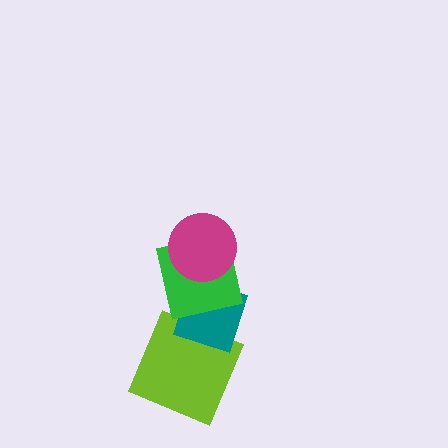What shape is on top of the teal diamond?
The green square is on top of the teal diamond.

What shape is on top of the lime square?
The teal diamond is on top of the lime square.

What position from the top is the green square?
The green square is 2nd from the top.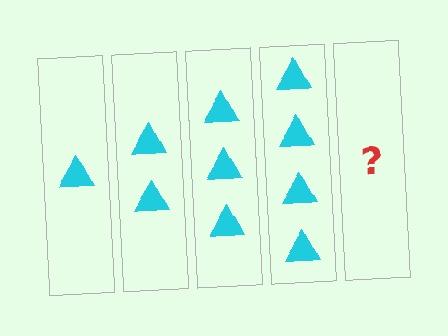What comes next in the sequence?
The next element should be 5 triangles.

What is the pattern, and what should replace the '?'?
The pattern is that each step adds one more triangle. The '?' should be 5 triangles.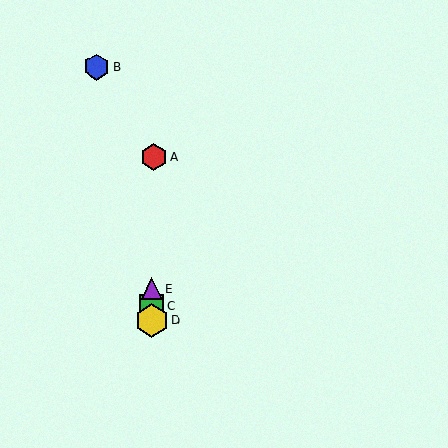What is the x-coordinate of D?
Object D is at x≈152.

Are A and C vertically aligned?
Yes, both are at x≈153.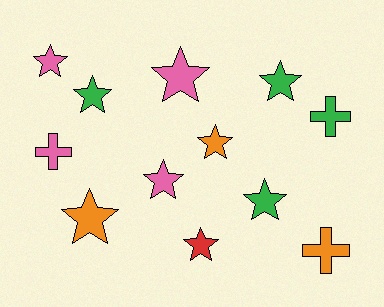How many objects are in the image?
There are 12 objects.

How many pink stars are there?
There are 3 pink stars.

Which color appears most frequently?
Pink, with 4 objects.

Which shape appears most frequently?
Star, with 9 objects.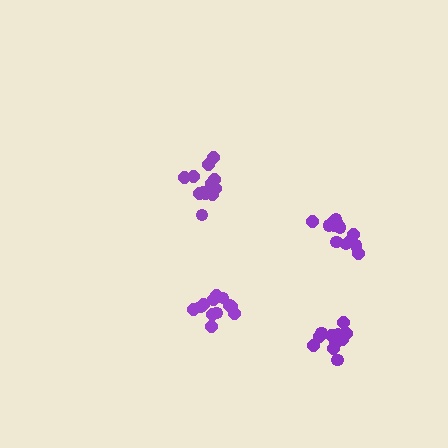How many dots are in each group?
Group 1: 12 dots, Group 2: 13 dots, Group 3: 13 dots, Group 4: 12 dots (50 total).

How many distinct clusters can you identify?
There are 4 distinct clusters.